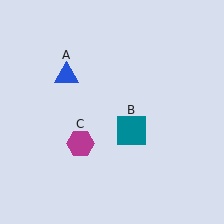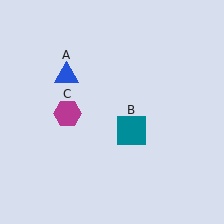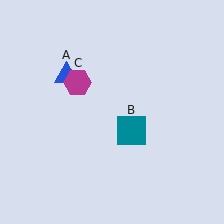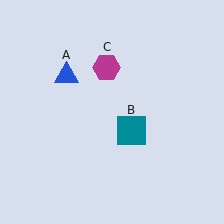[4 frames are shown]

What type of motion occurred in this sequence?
The magenta hexagon (object C) rotated clockwise around the center of the scene.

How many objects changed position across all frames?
1 object changed position: magenta hexagon (object C).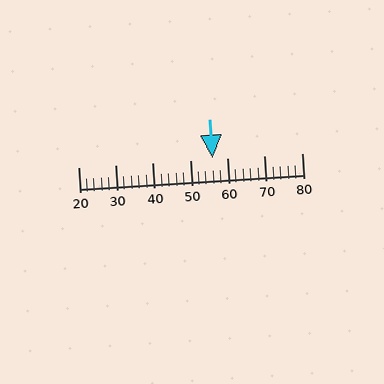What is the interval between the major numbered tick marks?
The major tick marks are spaced 10 units apart.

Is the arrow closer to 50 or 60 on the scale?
The arrow is closer to 60.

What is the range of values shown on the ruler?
The ruler shows values from 20 to 80.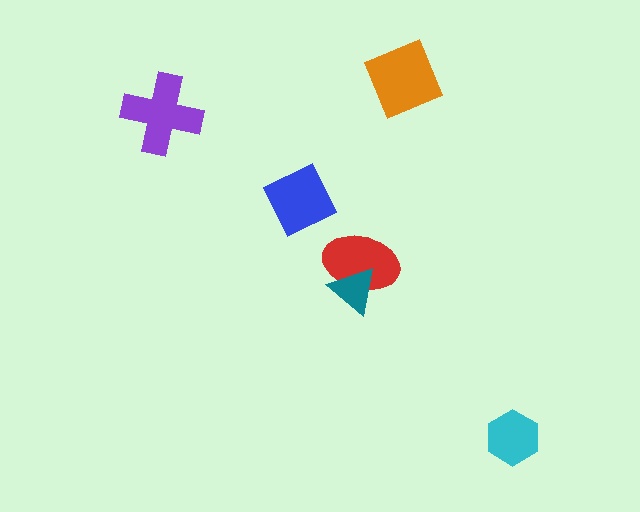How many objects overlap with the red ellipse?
1 object overlaps with the red ellipse.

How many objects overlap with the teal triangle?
1 object overlaps with the teal triangle.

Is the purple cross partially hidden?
No, no other shape covers it.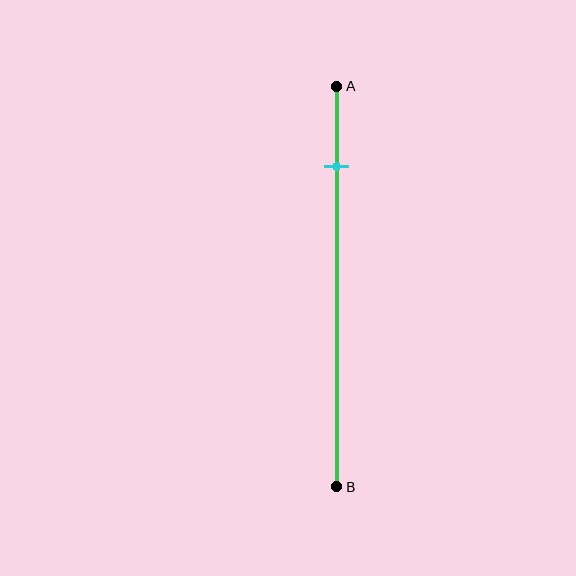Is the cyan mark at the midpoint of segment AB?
No, the mark is at about 20% from A, not at the 50% midpoint.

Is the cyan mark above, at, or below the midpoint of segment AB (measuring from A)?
The cyan mark is above the midpoint of segment AB.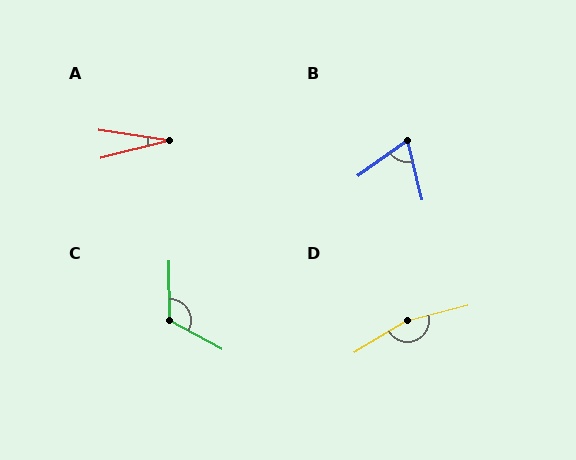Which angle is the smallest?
A, at approximately 22 degrees.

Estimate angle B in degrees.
Approximately 68 degrees.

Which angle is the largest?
D, at approximately 163 degrees.